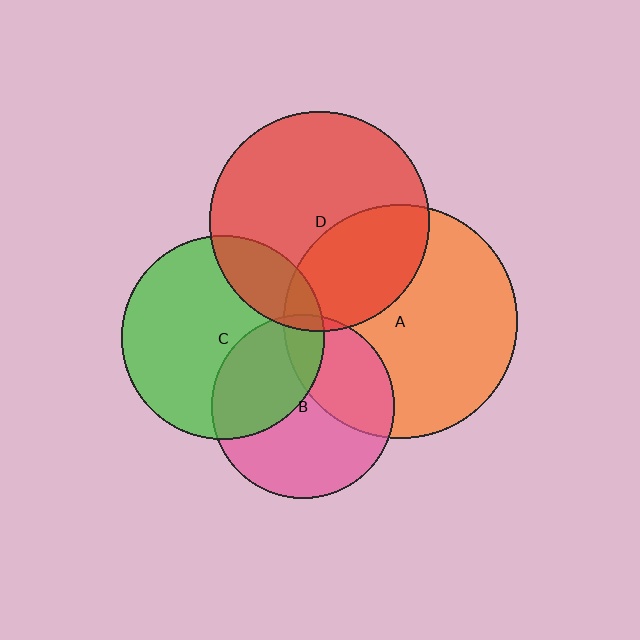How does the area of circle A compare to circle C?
Approximately 1.3 times.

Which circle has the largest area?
Circle A (orange).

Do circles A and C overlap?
Yes.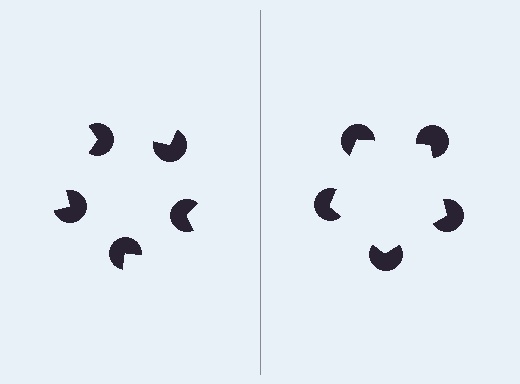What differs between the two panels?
The pac-man discs are positioned identically on both sides; only the wedge orientations differ. On the right they align to a pentagon; on the left they are misaligned.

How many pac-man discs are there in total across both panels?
10 — 5 on each side.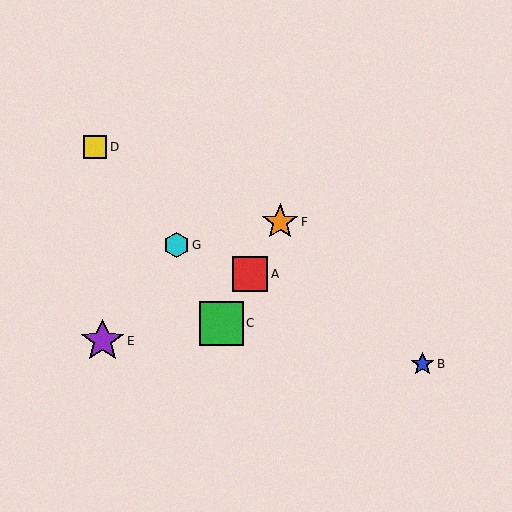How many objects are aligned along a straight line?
3 objects (A, C, F) are aligned along a straight line.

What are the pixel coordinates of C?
Object C is at (221, 323).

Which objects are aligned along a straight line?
Objects A, C, F are aligned along a straight line.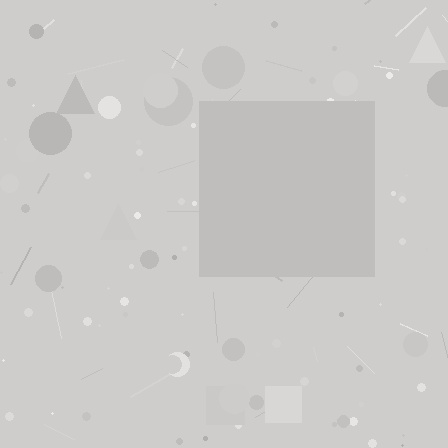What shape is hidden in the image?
A square is hidden in the image.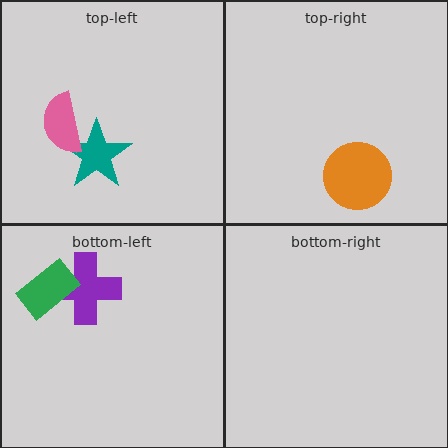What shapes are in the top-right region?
The orange circle.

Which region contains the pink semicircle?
The top-left region.